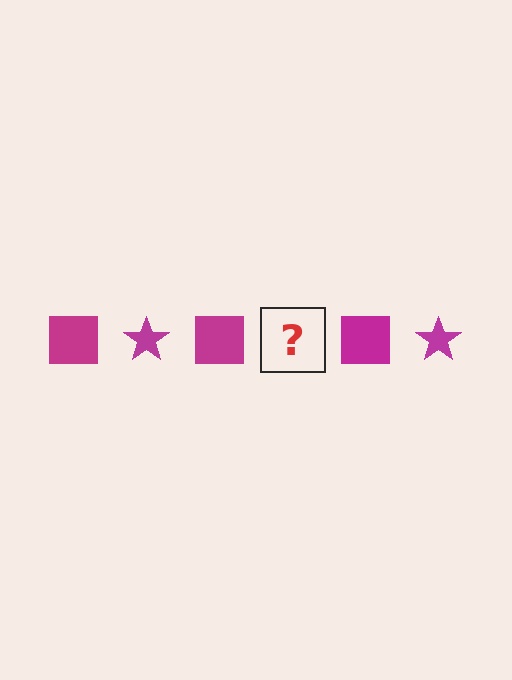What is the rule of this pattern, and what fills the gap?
The rule is that the pattern cycles through square, star shapes in magenta. The gap should be filled with a magenta star.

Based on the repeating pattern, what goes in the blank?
The blank should be a magenta star.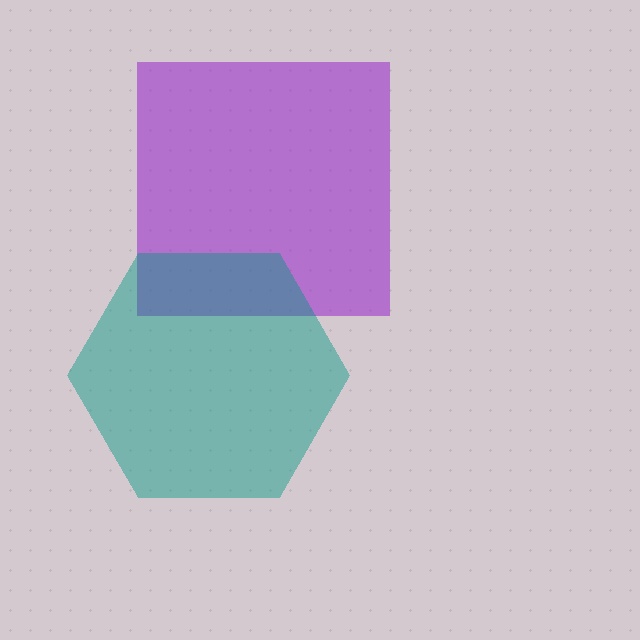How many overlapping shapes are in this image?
There are 2 overlapping shapes in the image.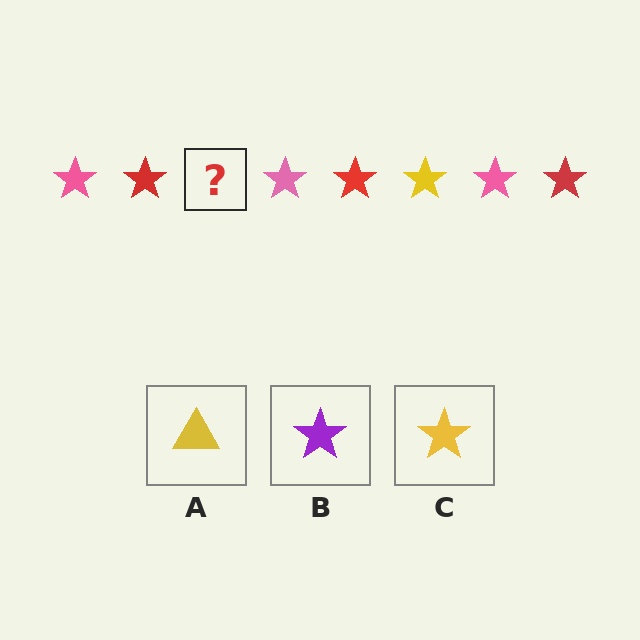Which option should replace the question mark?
Option C.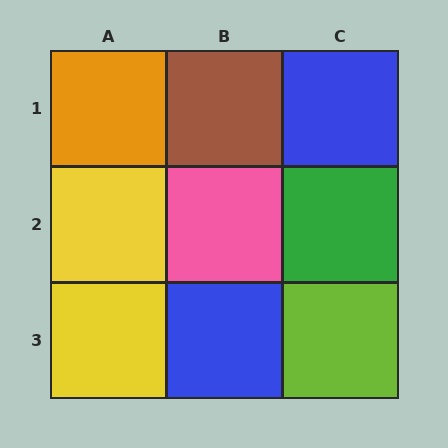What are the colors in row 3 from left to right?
Yellow, blue, lime.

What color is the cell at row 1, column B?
Brown.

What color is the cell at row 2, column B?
Pink.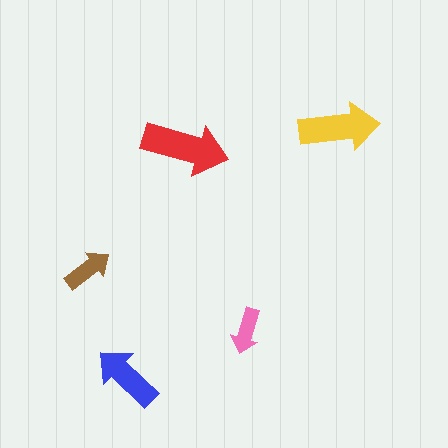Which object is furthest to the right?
The yellow arrow is rightmost.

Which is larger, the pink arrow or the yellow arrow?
The yellow one.